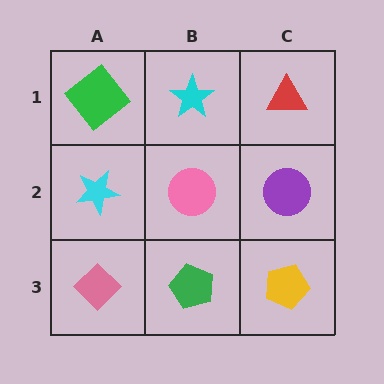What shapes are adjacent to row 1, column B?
A pink circle (row 2, column B), a green diamond (row 1, column A), a red triangle (row 1, column C).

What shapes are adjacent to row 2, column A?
A green diamond (row 1, column A), a pink diamond (row 3, column A), a pink circle (row 2, column B).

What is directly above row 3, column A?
A cyan star.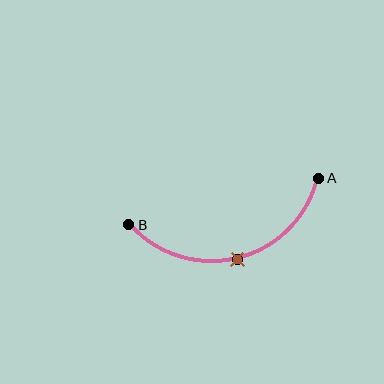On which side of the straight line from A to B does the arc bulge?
The arc bulges below the straight line connecting A and B.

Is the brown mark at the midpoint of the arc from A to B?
Yes. The brown mark lies on the arc at equal arc-length from both A and B — it is the arc midpoint.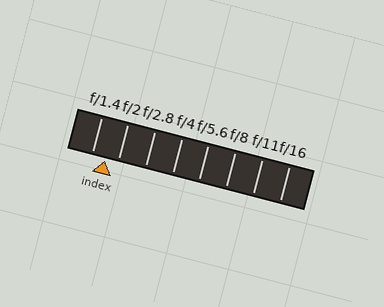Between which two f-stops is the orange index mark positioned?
The index mark is between f/1.4 and f/2.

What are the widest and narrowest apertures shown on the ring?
The widest aperture shown is f/1.4 and the narrowest is f/16.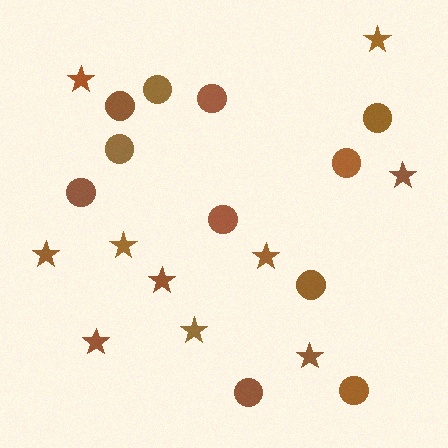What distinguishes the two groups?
There are 2 groups: one group of circles (11) and one group of stars (10).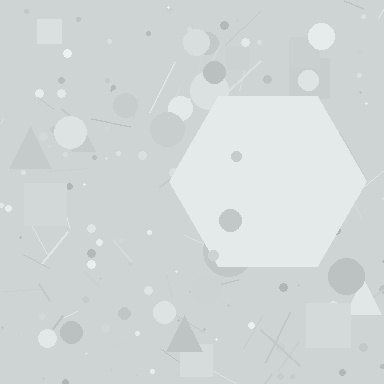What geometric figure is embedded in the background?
A hexagon is embedded in the background.